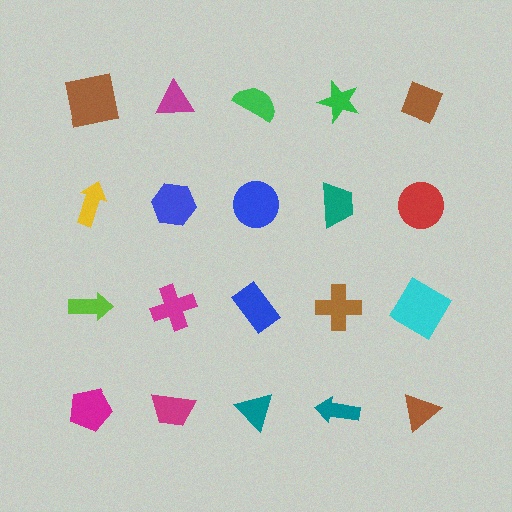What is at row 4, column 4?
A teal arrow.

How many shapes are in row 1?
5 shapes.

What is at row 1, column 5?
A brown diamond.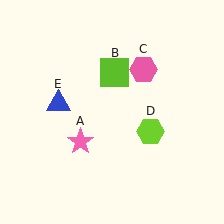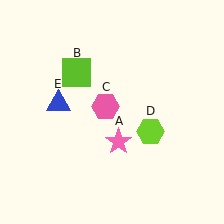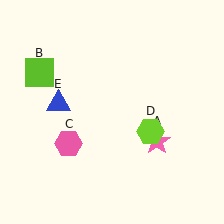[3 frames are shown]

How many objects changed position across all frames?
3 objects changed position: pink star (object A), lime square (object B), pink hexagon (object C).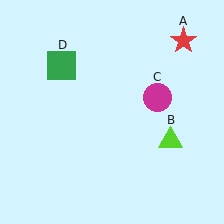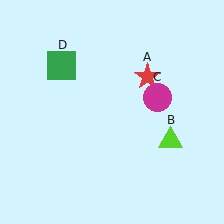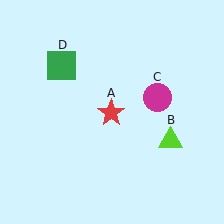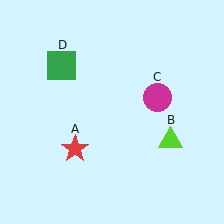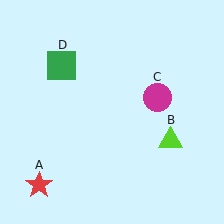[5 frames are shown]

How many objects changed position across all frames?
1 object changed position: red star (object A).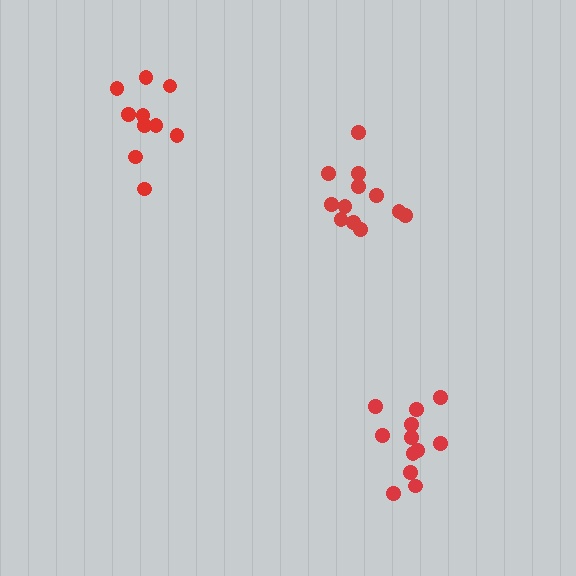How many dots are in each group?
Group 1: 10 dots, Group 2: 12 dots, Group 3: 12 dots (34 total).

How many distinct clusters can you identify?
There are 3 distinct clusters.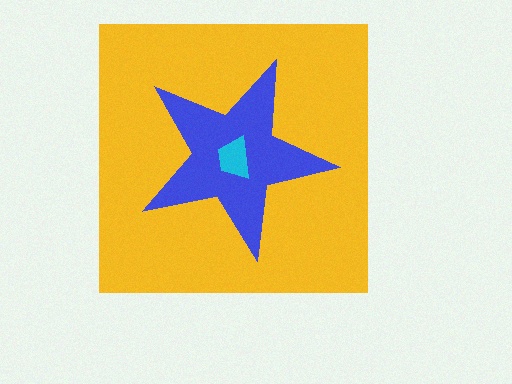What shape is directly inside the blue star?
The cyan trapezoid.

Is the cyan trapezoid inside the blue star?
Yes.